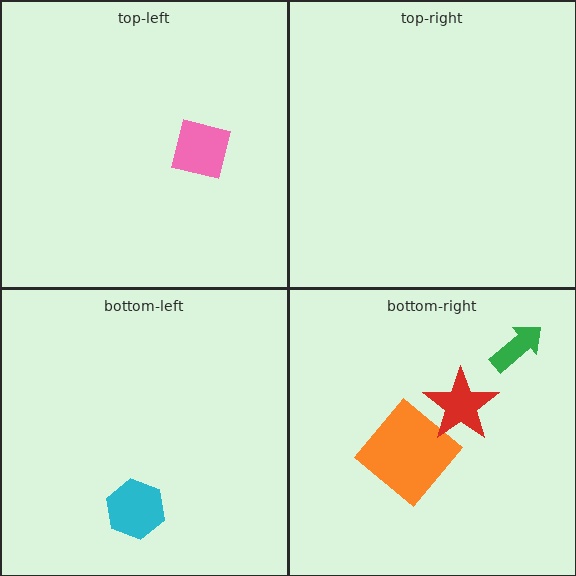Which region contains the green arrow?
The bottom-right region.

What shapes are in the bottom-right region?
The green arrow, the orange diamond, the red star.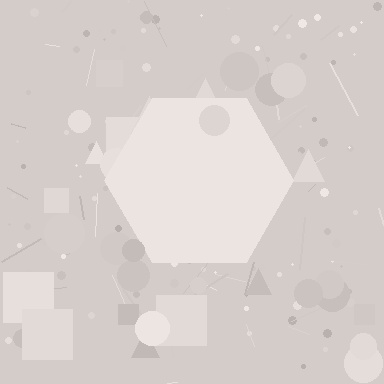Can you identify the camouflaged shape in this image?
The camouflaged shape is a hexagon.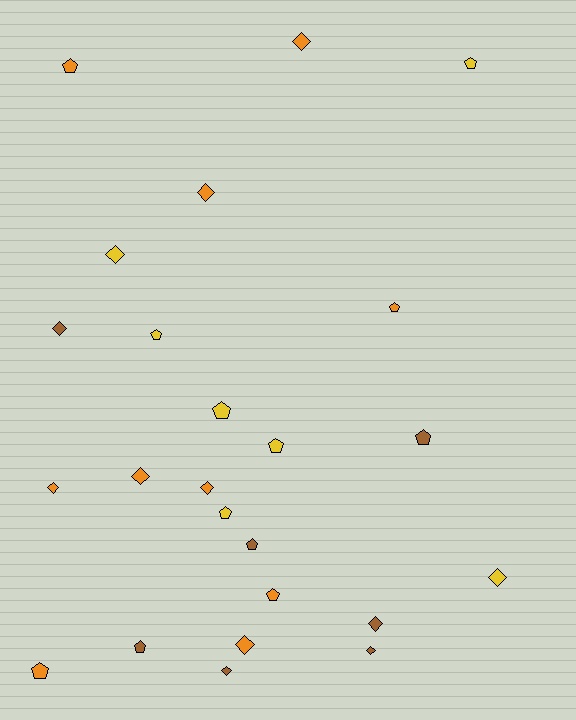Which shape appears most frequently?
Diamond, with 12 objects.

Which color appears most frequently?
Orange, with 10 objects.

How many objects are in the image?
There are 24 objects.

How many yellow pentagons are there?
There are 5 yellow pentagons.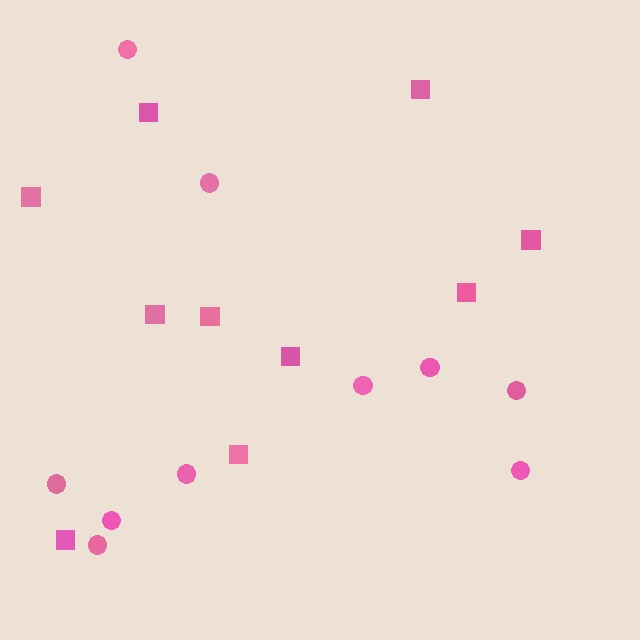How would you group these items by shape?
There are 2 groups: one group of circles (10) and one group of squares (10).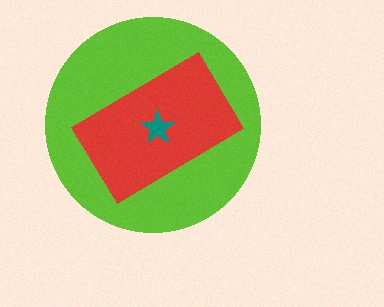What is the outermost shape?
The lime circle.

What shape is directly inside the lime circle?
The red rectangle.